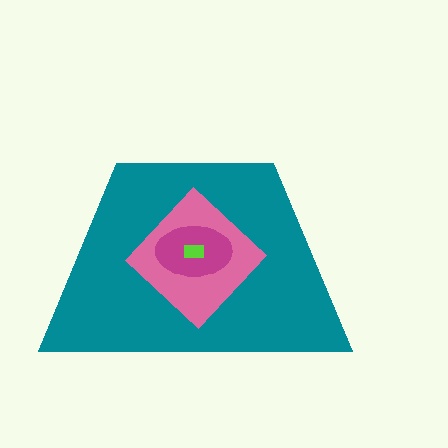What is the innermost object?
The lime rectangle.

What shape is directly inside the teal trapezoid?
The pink diamond.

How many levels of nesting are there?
4.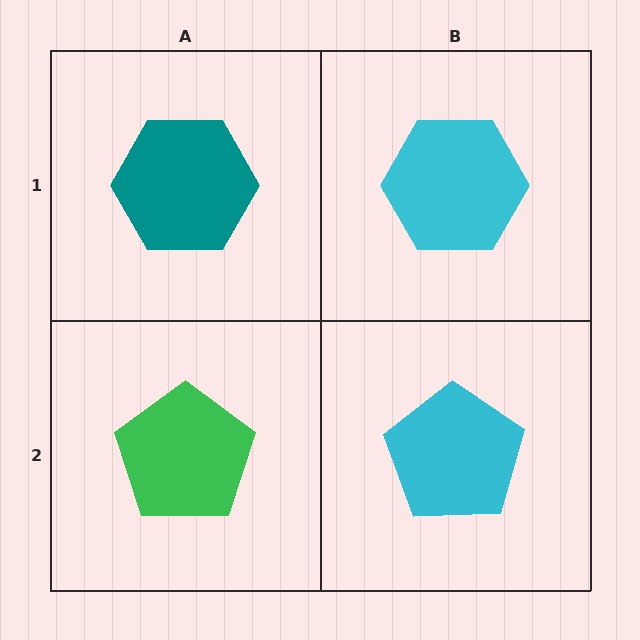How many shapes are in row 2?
2 shapes.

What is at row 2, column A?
A green pentagon.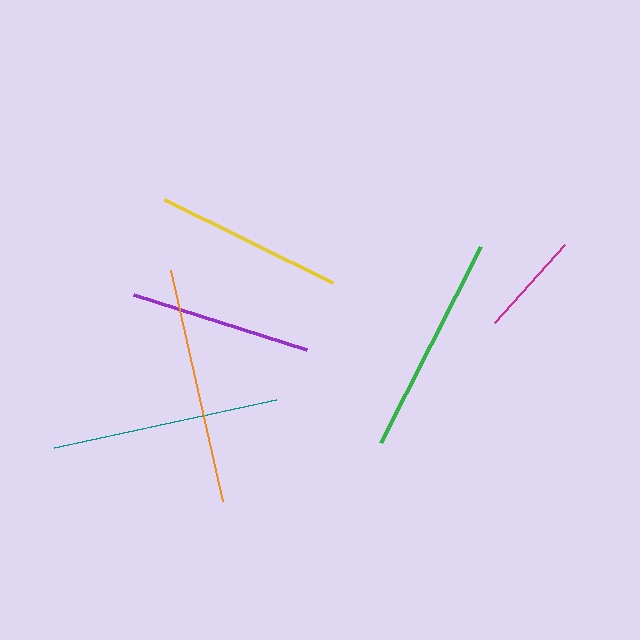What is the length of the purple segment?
The purple segment is approximately 182 pixels long.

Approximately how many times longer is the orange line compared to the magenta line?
The orange line is approximately 2.2 times the length of the magenta line.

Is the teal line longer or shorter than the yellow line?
The teal line is longer than the yellow line.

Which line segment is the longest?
The orange line is the longest at approximately 236 pixels.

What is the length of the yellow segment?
The yellow segment is approximately 187 pixels long.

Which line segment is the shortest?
The magenta line is the shortest at approximately 105 pixels.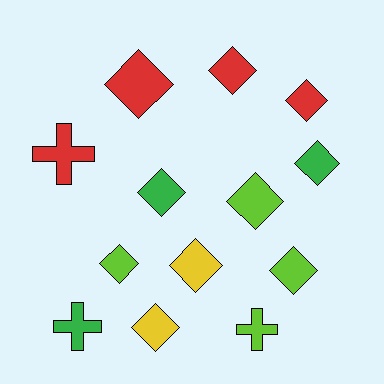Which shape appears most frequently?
Diamond, with 10 objects.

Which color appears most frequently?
Lime, with 4 objects.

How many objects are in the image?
There are 13 objects.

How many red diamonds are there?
There are 3 red diamonds.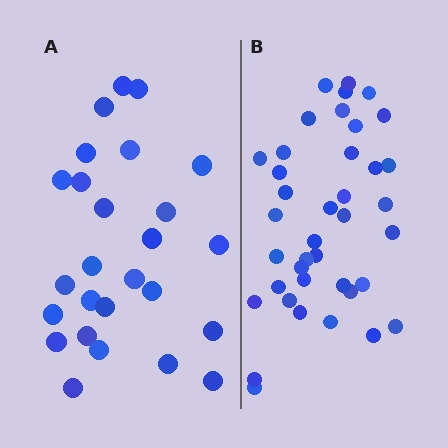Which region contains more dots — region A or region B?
Region B (the right region) has more dots.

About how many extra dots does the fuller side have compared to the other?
Region B has approximately 15 more dots than region A.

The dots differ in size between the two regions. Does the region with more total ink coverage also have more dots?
No. Region A has more total ink coverage because its dots are larger, but region B actually contains more individual dots. Total area can be misleading — the number of items is what matters here.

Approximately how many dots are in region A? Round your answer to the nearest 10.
About 30 dots. (The exact count is 26, which rounds to 30.)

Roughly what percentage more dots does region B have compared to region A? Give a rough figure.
About 50% more.